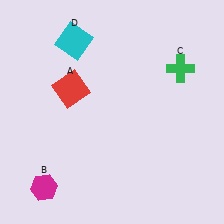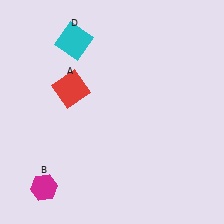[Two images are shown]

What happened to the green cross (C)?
The green cross (C) was removed in Image 2. It was in the top-right area of Image 1.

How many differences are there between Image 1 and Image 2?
There is 1 difference between the two images.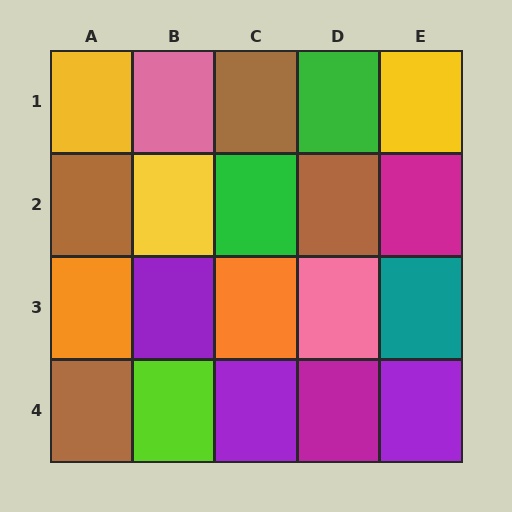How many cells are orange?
2 cells are orange.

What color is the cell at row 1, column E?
Yellow.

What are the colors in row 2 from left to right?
Brown, yellow, green, brown, magenta.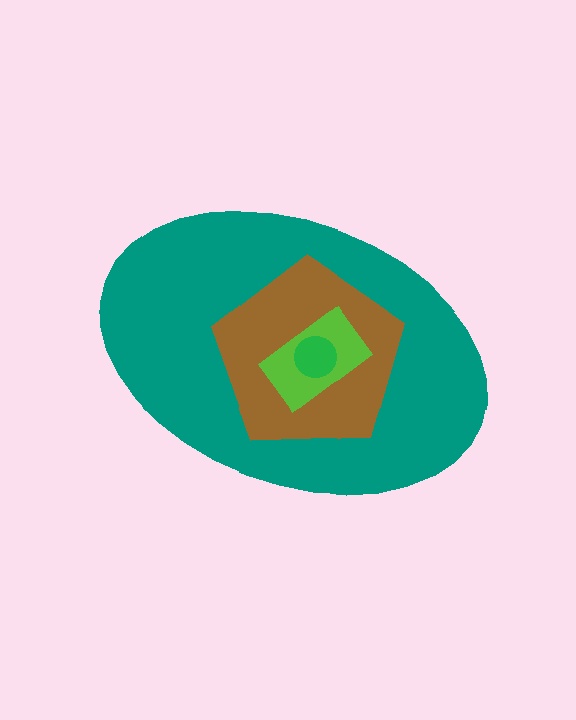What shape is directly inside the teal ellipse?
The brown pentagon.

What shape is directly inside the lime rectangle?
The green circle.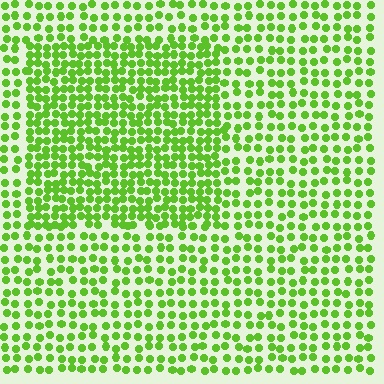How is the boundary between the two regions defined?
The boundary is defined by a change in element density (approximately 1.7x ratio). All elements are the same color, size, and shape.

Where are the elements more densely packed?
The elements are more densely packed inside the rectangle boundary.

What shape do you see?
I see a rectangle.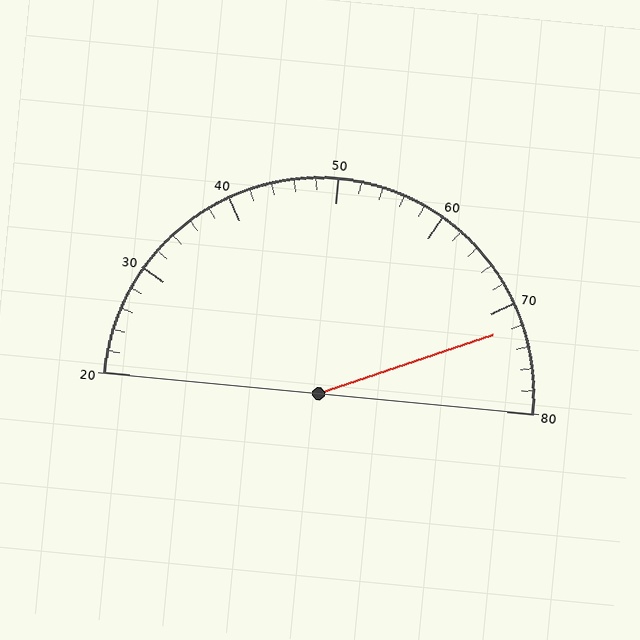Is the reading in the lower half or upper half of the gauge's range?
The reading is in the upper half of the range (20 to 80).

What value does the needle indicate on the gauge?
The needle indicates approximately 72.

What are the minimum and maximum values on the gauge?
The gauge ranges from 20 to 80.